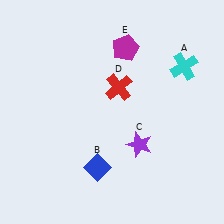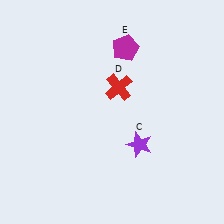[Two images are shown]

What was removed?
The cyan cross (A), the blue diamond (B) were removed in Image 2.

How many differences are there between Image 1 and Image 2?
There are 2 differences between the two images.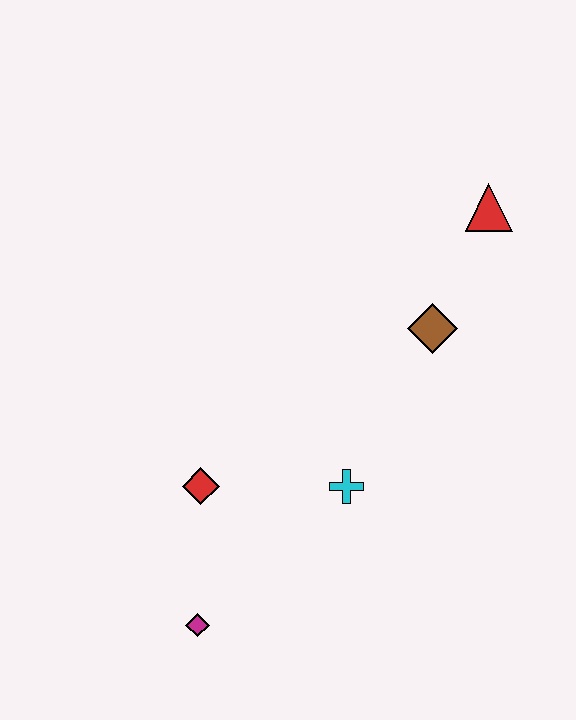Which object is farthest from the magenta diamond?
The red triangle is farthest from the magenta diamond.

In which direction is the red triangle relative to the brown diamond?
The red triangle is above the brown diamond.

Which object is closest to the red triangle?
The brown diamond is closest to the red triangle.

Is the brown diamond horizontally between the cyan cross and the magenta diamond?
No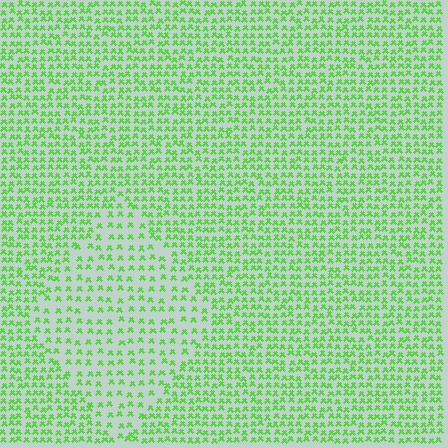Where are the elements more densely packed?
The elements are more densely packed outside the diamond boundary.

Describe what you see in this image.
The image contains small lime elements arranged at two different densities. A diamond-shaped region is visible where the elements are less densely packed than the surrounding area.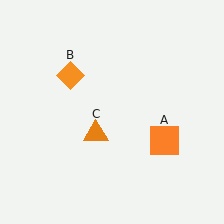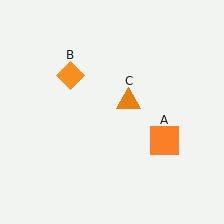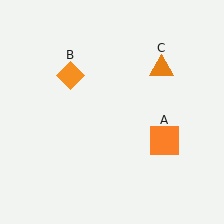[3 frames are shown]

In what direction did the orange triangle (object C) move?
The orange triangle (object C) moved up and to the right.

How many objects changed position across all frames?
1 object changed position: orange triangle (object C).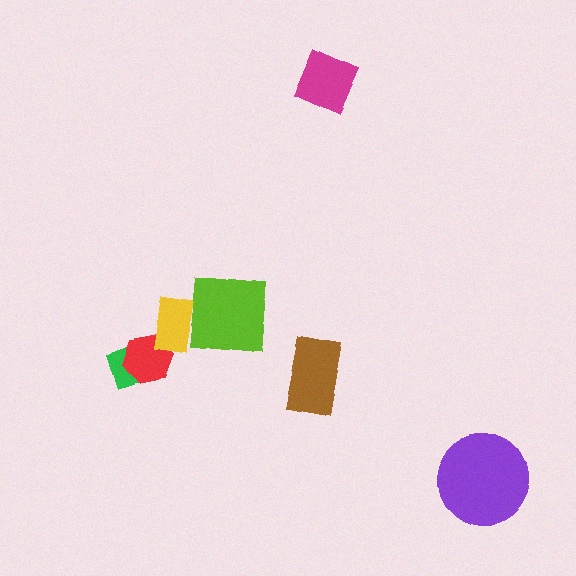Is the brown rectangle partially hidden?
No, no other shape covers it.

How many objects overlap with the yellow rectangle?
2 objects overlap with the yellow rectangle.